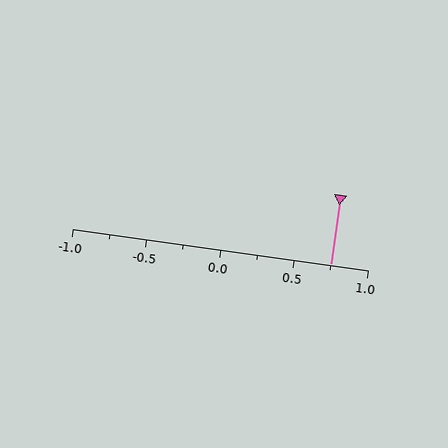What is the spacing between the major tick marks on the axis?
The major ticks are spaced 0.5 apart.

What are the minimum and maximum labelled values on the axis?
The axis runs from -1.0 to 1.0.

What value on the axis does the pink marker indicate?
The marker indicates approximately 0.75.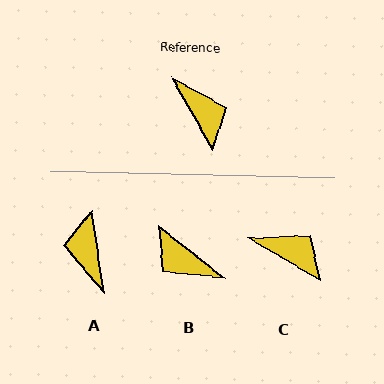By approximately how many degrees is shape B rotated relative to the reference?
Approximately 157 degrees clockwise.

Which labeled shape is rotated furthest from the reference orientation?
A, about 159 degrees away.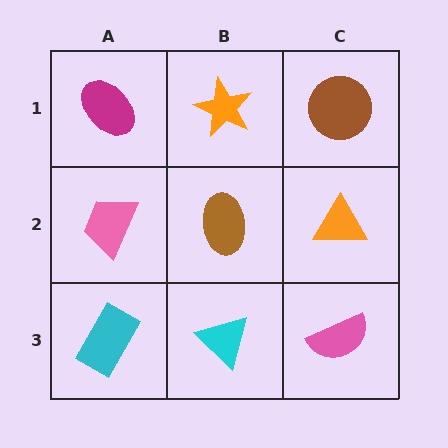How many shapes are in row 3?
3 shapes.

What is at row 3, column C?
A pink semicircle.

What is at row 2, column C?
An orange triangle.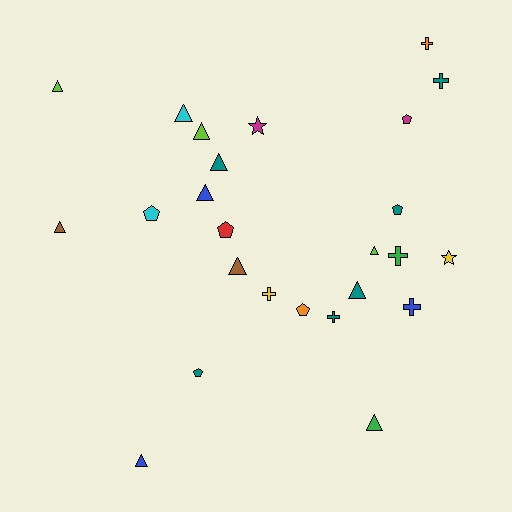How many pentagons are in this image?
There are 6 pentagons.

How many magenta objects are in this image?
There are 2 magenta objects.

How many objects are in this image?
There are 25 objects.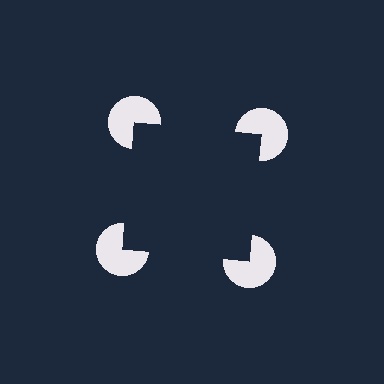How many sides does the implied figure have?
4 sides.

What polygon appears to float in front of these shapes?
An illusory square — its edges are inferred from the aligned wedge cuts in the pac-man discs, not physically drawn.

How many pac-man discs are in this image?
There are 4 — one at each vertex of the illusory square.